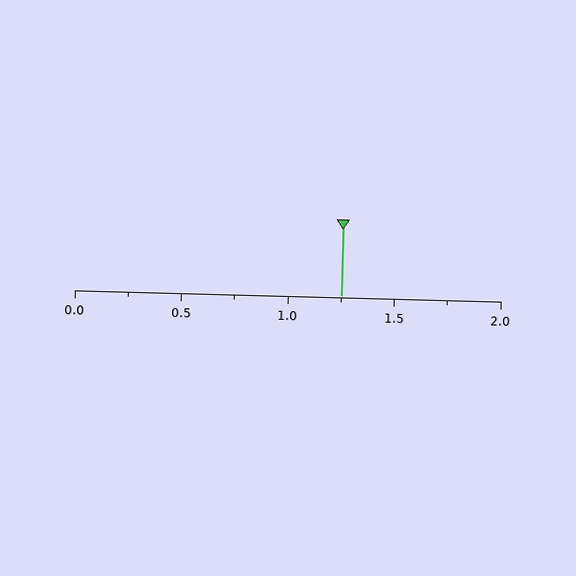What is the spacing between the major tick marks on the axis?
The major ticks are spaced 0.5 apart.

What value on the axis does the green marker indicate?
The marker indicates approximately 1.25.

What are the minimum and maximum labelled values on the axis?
The axis runs from 0.0 to 2.0.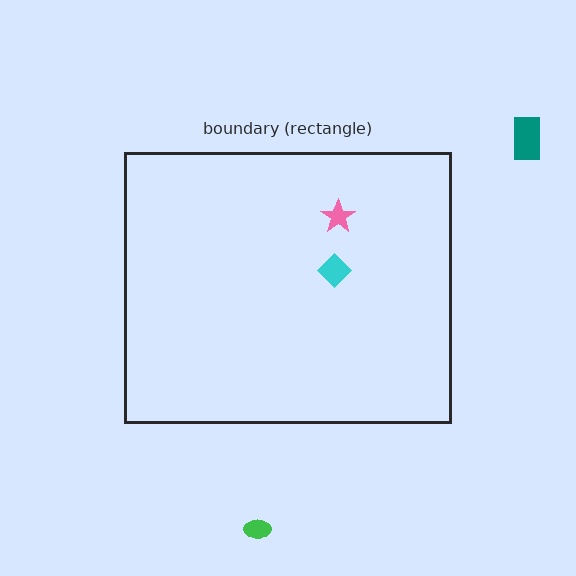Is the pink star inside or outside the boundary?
Inside.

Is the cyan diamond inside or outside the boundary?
Inside.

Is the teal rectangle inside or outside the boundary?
Outside.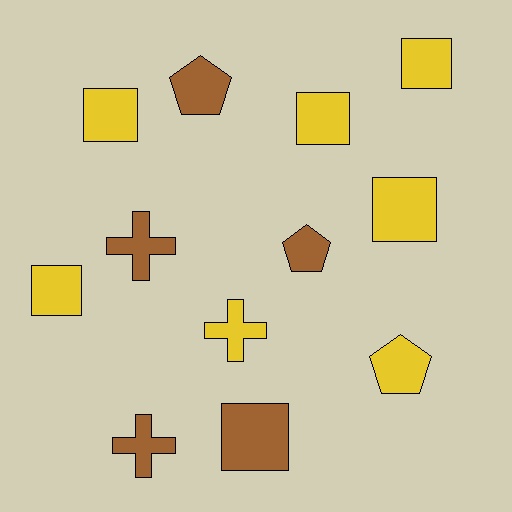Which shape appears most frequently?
Square, with 6 objects.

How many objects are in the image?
There are 12 objects.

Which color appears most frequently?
Yellow, with 7 objects.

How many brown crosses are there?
There are 2 brown crosses.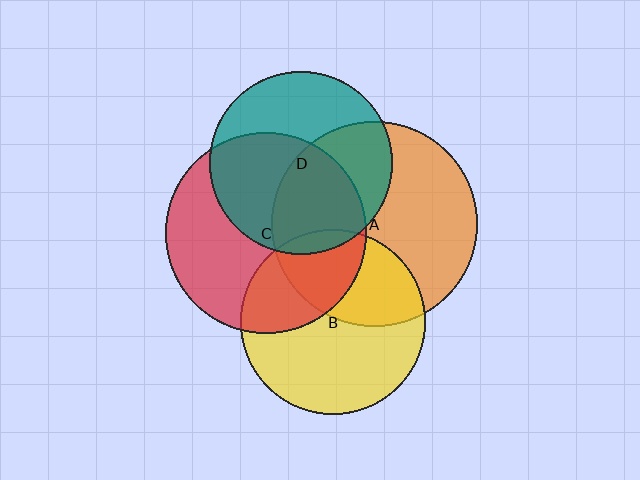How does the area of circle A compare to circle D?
Approximately 1.3 times.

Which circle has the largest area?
Circle A (orange).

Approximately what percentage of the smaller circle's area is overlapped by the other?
Approximately 40%.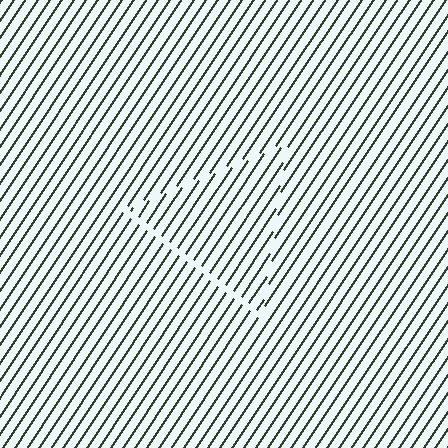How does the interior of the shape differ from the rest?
The interior of the shape contains the same grating, shifted by half a period — the contour is defined by the phase discontinuity where line-ends from the inner and outer gratings abut.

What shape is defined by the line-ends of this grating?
An illusory triangle. The interior of the shape contains the same grating, shifted by half a period — the contour is defined by the phase discontinuity where line-ends from the inner and outer gratings abut.